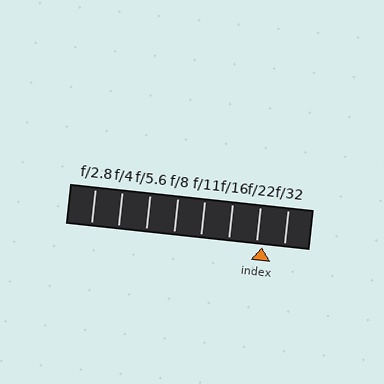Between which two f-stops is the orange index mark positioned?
The index mark is between f/22 and f/32.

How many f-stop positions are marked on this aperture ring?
There are 8 f-stop positions marked.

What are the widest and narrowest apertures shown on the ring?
The widest aperture shown is f/2.8 and the narrowest is f/32.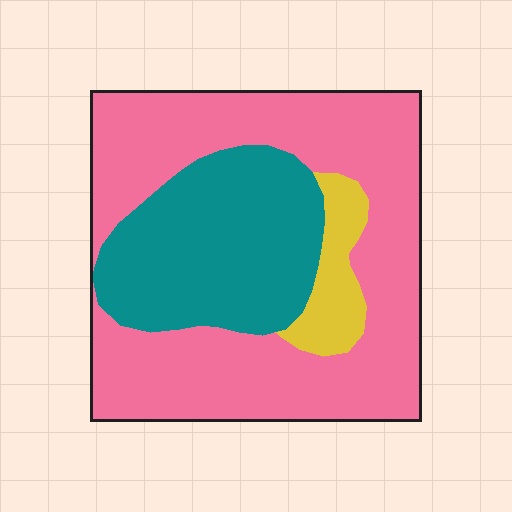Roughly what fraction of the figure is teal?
Teal takes up between a quarter and a half of the figure.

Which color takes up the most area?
Pink, at roughly 60%.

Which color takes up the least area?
Yellow, at roughly 10%.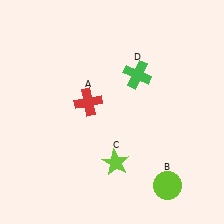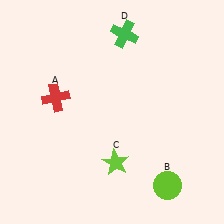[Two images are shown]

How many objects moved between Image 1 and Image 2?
2 objects moved between the two images.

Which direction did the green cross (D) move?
The green cross (D) moved up.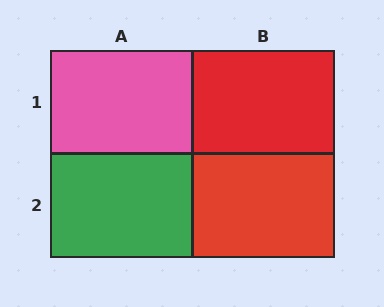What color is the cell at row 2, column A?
Green.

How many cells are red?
2 cells are red.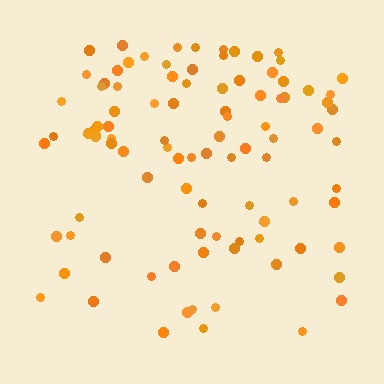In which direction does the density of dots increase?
From bottom to top, with the top side densest.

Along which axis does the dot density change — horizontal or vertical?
Vertical.